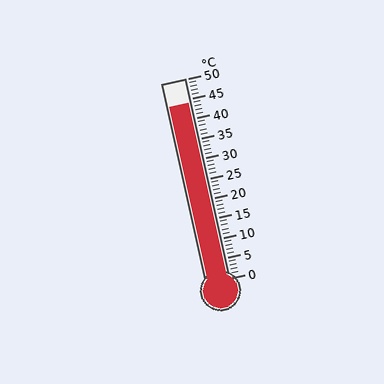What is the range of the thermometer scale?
The thermometer scale ranges from 0°C to 50°C.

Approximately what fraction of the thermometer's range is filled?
The thermometer is filled to approximately 90% of its range.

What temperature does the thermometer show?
The thermometer shows approximately 44°C.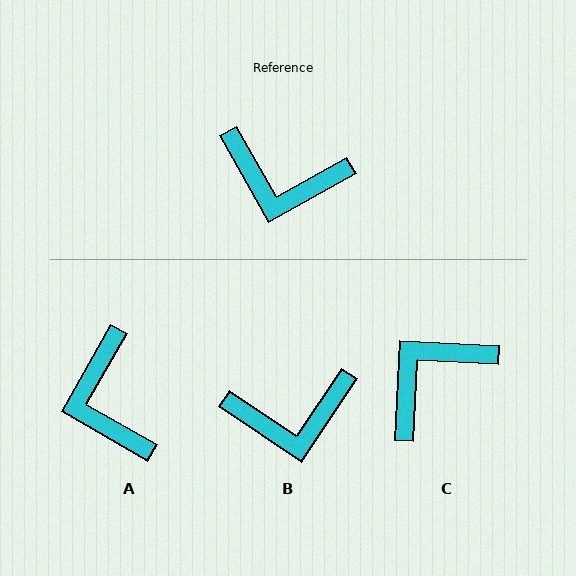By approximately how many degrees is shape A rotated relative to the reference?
Approximately 59 degrees clockwise.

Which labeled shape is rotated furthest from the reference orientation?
C, about 122 degrees away.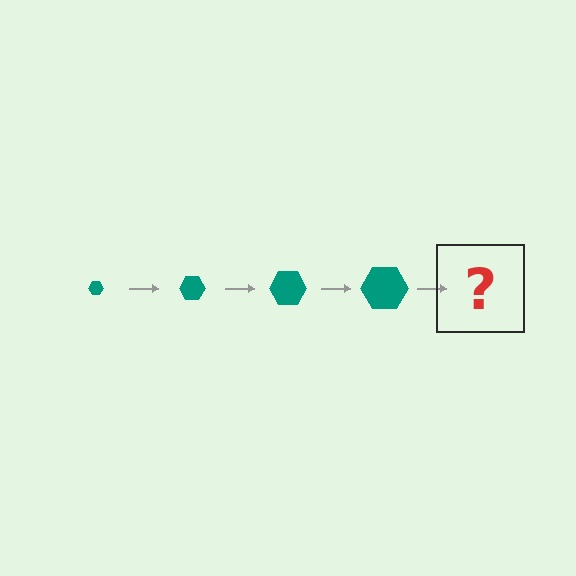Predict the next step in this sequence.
The next step is a teal hexagon, larger than the previous one.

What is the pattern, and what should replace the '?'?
The pattern is that the hexagon gets progressively larger each step. The '?' should be a teal hexagon, larger than the previous one.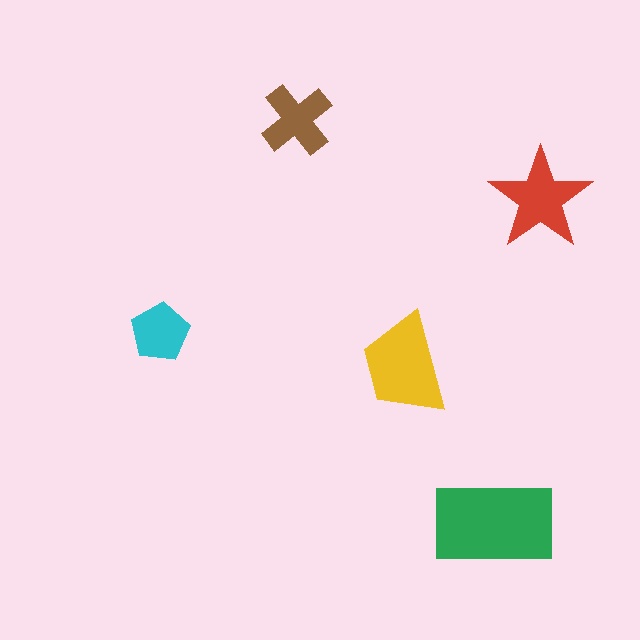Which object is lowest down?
The green rectangle is bottommost.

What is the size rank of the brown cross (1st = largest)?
4th.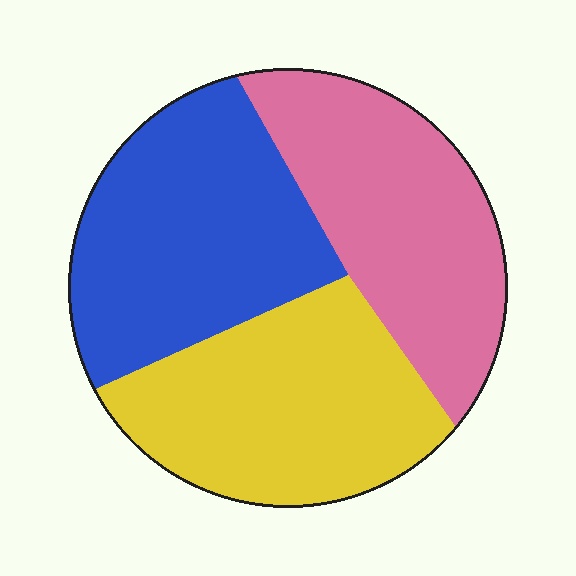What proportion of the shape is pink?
Pink covers 32% of the shape.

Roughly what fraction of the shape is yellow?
Yellow takes up about one third (1/3) of the shape.